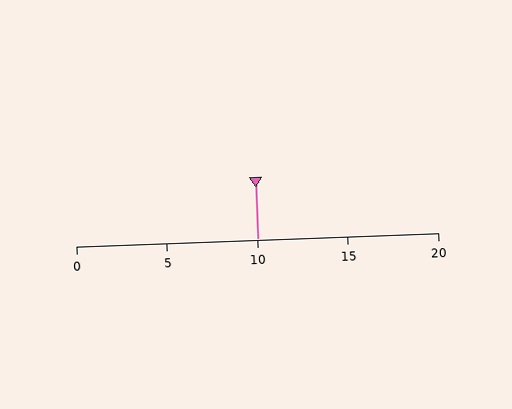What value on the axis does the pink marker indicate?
The marker indicates approximately 10.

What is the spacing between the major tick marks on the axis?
The major ticks are spaced 5 apart.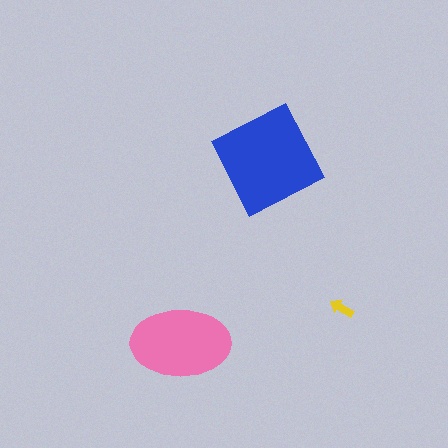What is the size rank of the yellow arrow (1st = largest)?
3rd.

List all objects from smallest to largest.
The yellow arrow, the pink ellipse, the blue diamond.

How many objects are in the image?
There are 3 objects in the image.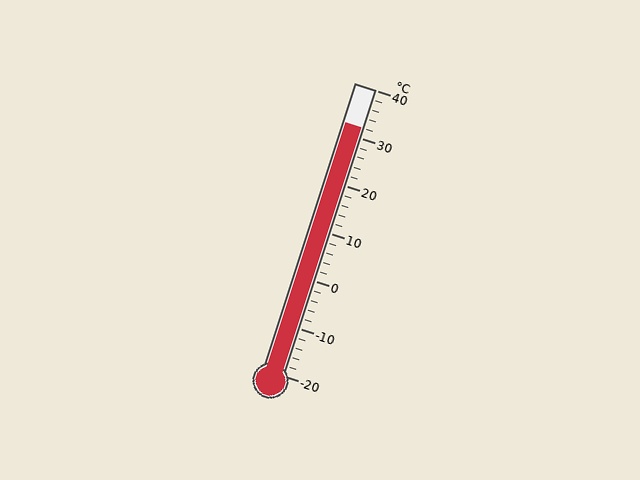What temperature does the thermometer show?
The thermometer shows approximately 32°C.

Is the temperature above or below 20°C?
The temperature is above 20°C.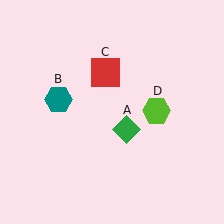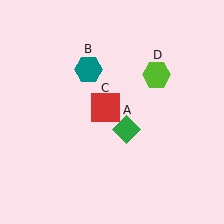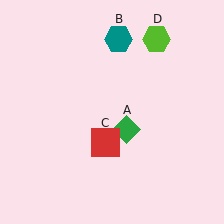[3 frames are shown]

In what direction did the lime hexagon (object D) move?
The lime hexagon (object D) moved up.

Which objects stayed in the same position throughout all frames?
Green diamond (object A) remained stationary.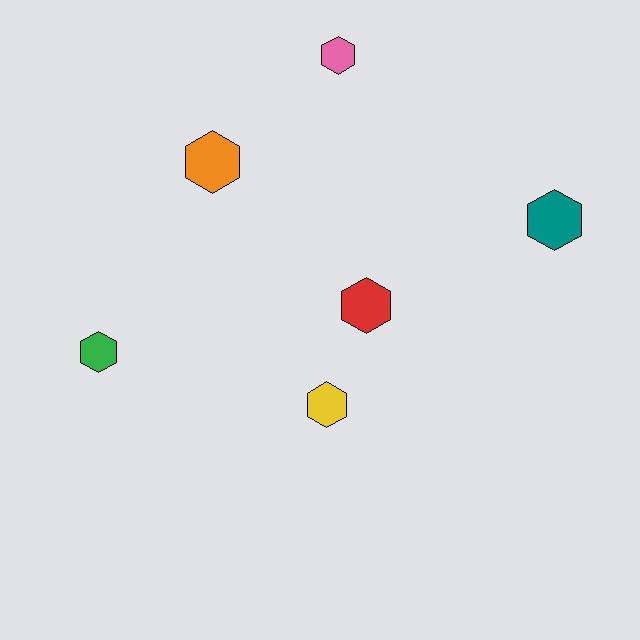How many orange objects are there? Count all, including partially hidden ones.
There is 1 orange object.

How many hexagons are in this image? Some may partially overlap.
There are 6 hexagons.